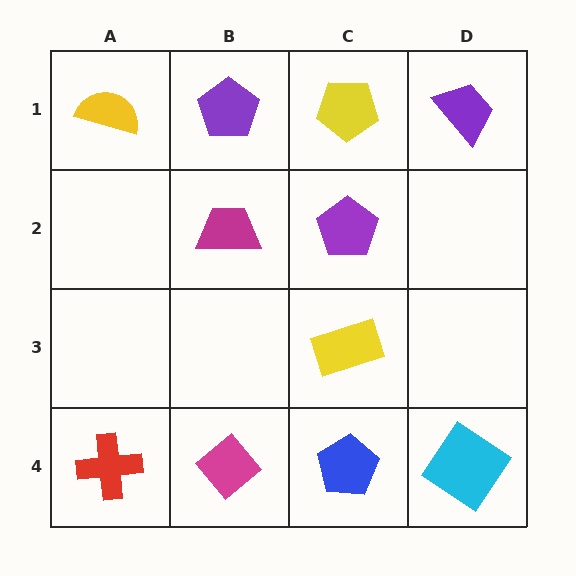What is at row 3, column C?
A yellow rectangle.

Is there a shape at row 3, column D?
No, that cell is empty.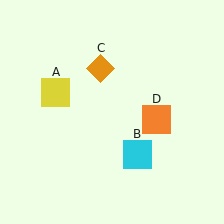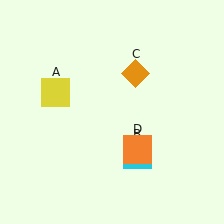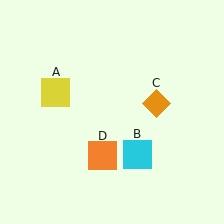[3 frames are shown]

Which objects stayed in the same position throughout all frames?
Yellow square (object A) and cyan square (object B) remained stationary.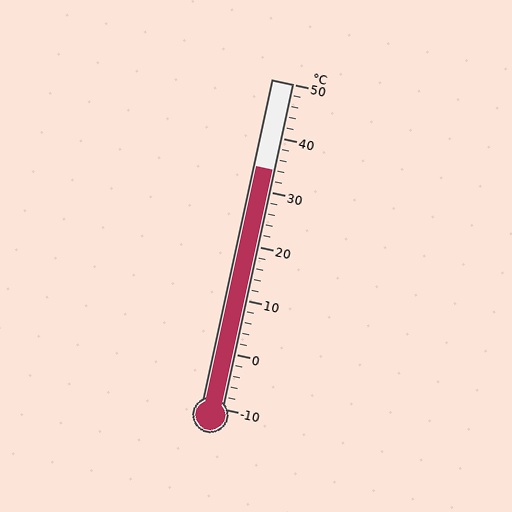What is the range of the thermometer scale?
The thermometer scale ranges from -10°C to 50°C.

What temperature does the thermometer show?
The thermometer shows approximately 34°C.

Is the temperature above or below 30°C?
The temperature is above 30°C.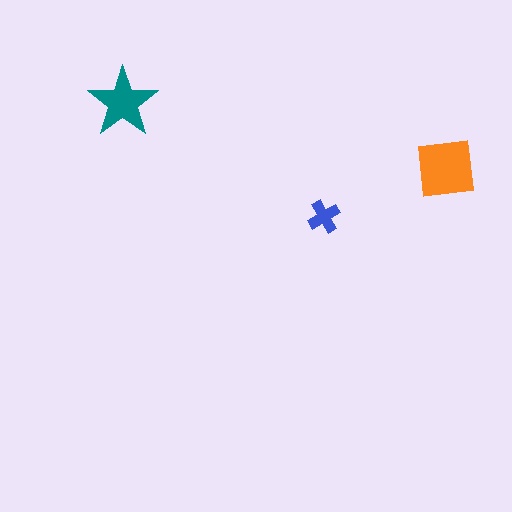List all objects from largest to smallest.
The orange square, the teal star, the blue cross.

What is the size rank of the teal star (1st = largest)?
2nd.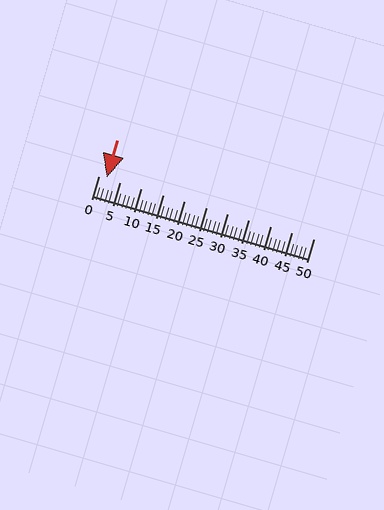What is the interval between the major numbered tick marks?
The major tick marks are spaced 5 units apart.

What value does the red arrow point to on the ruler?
The red arrow points to approximately 2.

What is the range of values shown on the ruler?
The ruler shows values from 0 to 50.